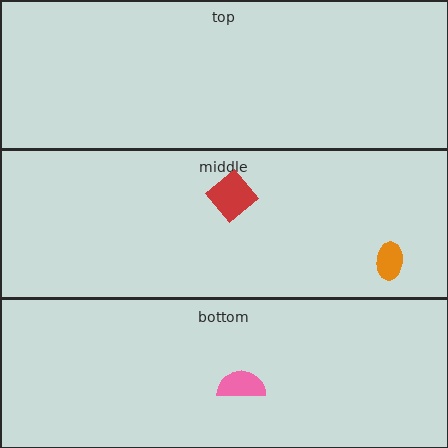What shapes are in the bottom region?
The pink semicircle.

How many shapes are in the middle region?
2.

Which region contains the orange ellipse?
The middle region.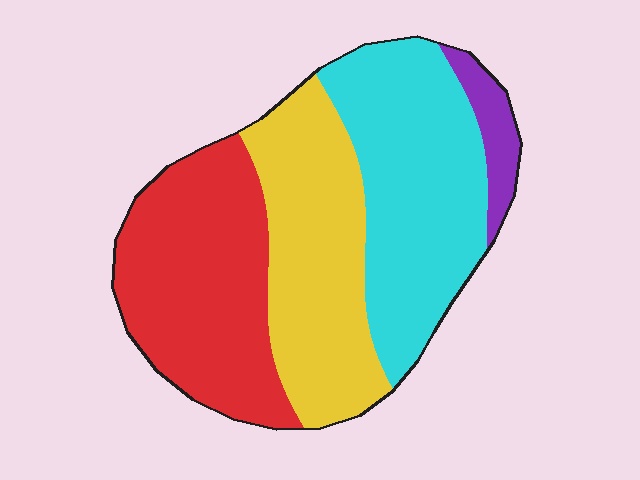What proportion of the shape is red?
Red covers roughly 30% of the shape.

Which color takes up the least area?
Purple, at roughly 5%.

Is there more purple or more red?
Red.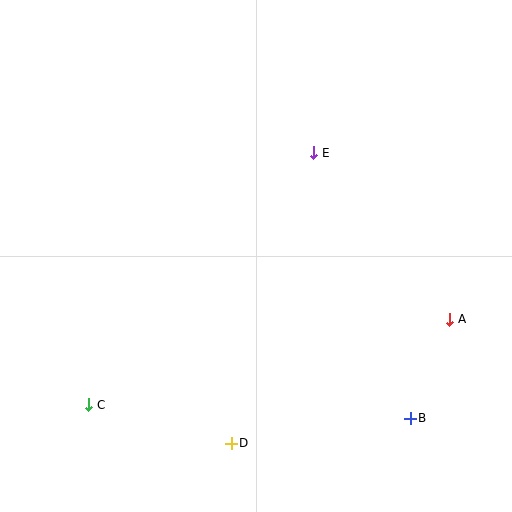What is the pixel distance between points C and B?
The distance between C and B is 321 pixels.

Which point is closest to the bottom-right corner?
Point B is closest to the bottom-right corner.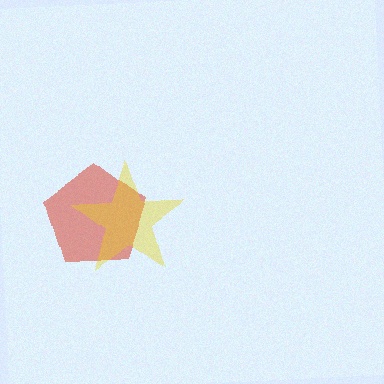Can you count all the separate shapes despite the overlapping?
Yes, there are 2 separate shapes.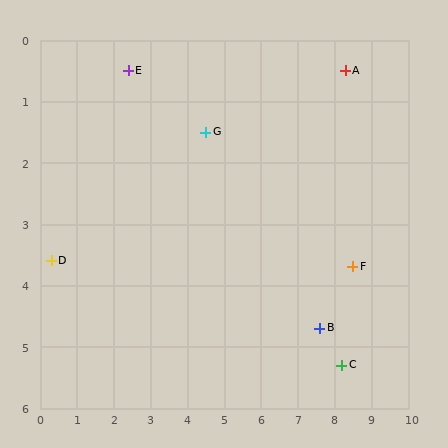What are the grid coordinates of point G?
Point G is at approximately (4.5, 1.5).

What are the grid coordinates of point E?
Point E is at approximately (2.4, 0.5).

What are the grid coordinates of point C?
Point C is at approximately (8.2, 5.3).